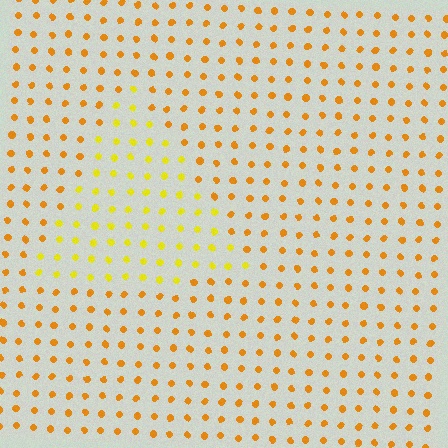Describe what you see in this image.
The image is filled with small orange elements in a uniform arrangement. A triangle-shaped region is visible where the elements are tinted to a slightly different hue, forming a subtle color boundary.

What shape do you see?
I see a triangle.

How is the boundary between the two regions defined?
The boundary is defined purely by a slight shift in hue (about 27 degrees). Spacing, size, and orientation are identical on both sides.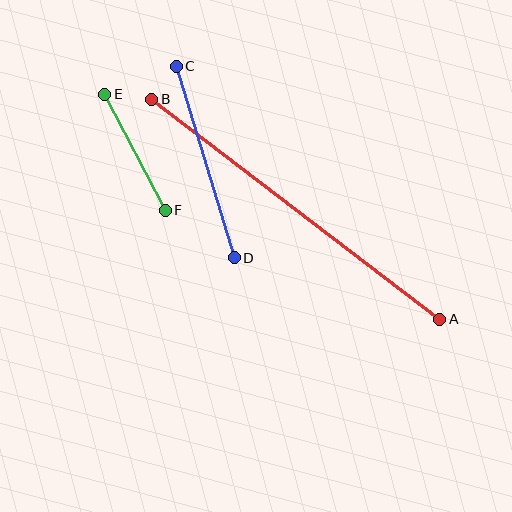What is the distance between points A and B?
The distance is approximately 363 pixels.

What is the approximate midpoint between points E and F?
The midpoint is at approximately (135, 152) pixels.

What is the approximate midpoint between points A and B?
The midpoint is at approximately (296, 209) pixels.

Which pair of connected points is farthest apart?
Points A and B are farthest apart.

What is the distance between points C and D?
The distance is approximately 200 pixels.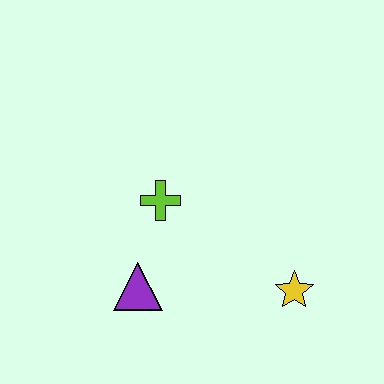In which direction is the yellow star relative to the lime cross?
The yellow star is to the right of the lime cross.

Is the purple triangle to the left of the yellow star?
Yes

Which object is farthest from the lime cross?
The yellow star is farthest from the lime cross.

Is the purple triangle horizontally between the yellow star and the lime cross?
No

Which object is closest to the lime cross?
The purple triangle is closest to the lime cross.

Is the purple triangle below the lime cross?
Yes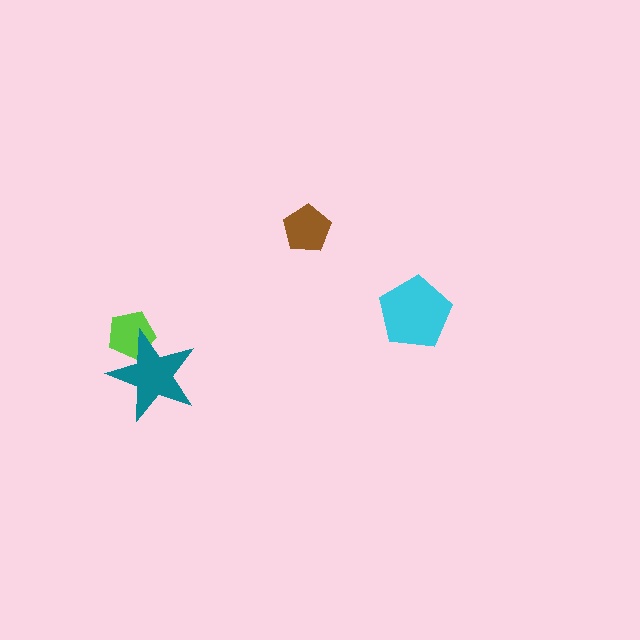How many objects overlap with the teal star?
1 object overlaps with the teal star.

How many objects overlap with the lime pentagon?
1 object overlaps with the lime pentagon.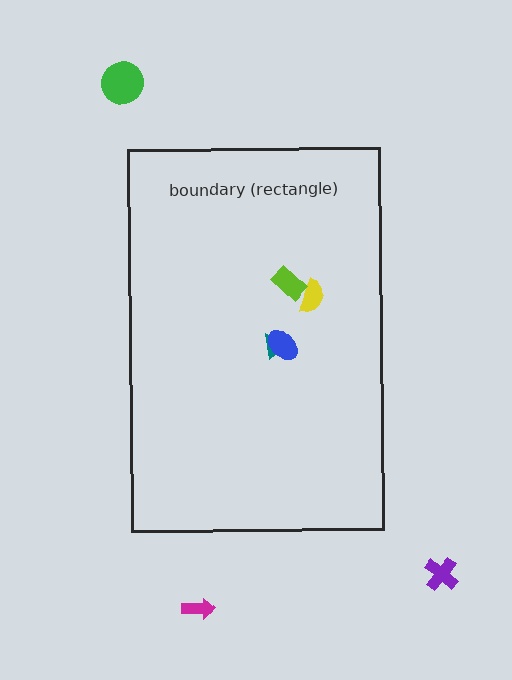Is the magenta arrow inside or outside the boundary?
Outside.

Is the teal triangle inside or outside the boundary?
Inside.